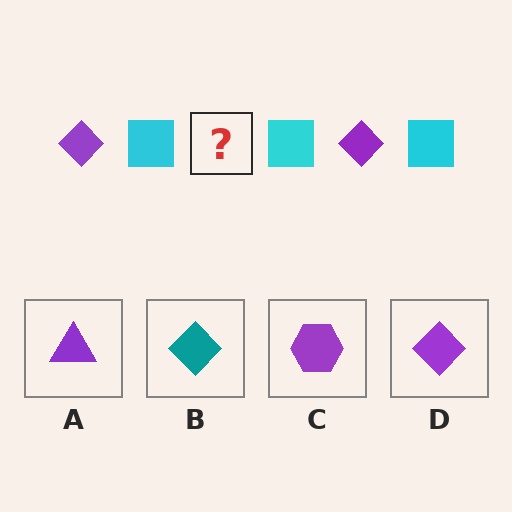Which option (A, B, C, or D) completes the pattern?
D.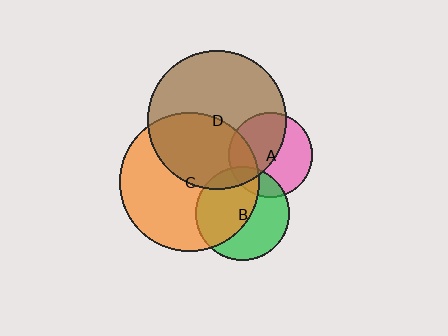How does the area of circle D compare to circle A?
Approximately 2.7 times.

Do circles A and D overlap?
Yes.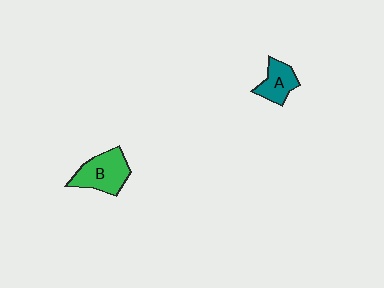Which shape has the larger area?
Shape B (green).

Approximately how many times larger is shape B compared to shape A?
Approximately 1.5 times.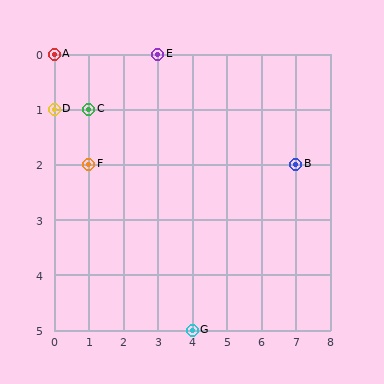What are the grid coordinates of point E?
Point E is at grid coordinates (3, 0).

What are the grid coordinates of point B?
Point B is at grid coordinates (7, 2).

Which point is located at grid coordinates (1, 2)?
Point F is at (1, 2).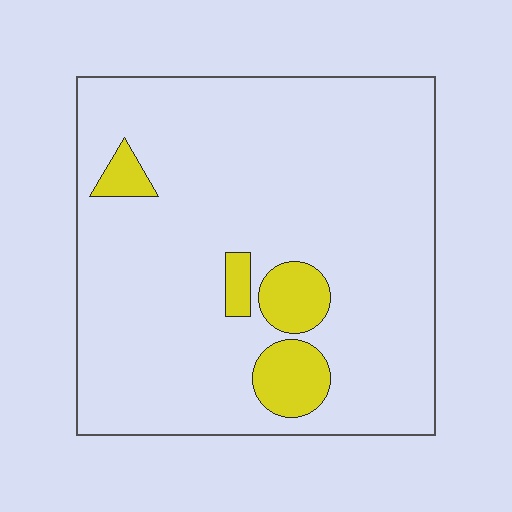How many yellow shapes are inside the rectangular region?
4.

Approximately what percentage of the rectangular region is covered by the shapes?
Approximately 10%.